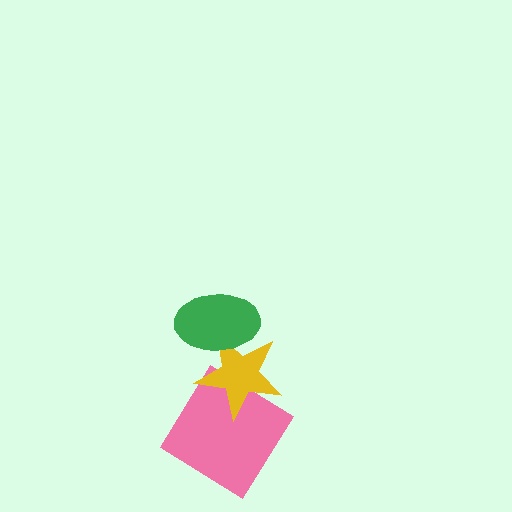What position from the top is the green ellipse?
The green ellipse is 1st from the top.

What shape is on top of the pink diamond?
The yellow star is on top of the pink diamond.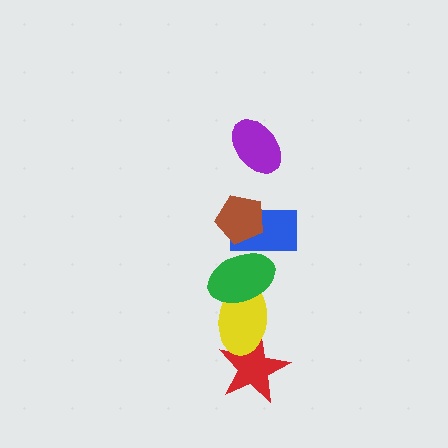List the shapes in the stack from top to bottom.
From top to bottom: the purple ellipse, the brown pentagon, the blue rectangle, the green ellipse, the yellow ellipse, the red star.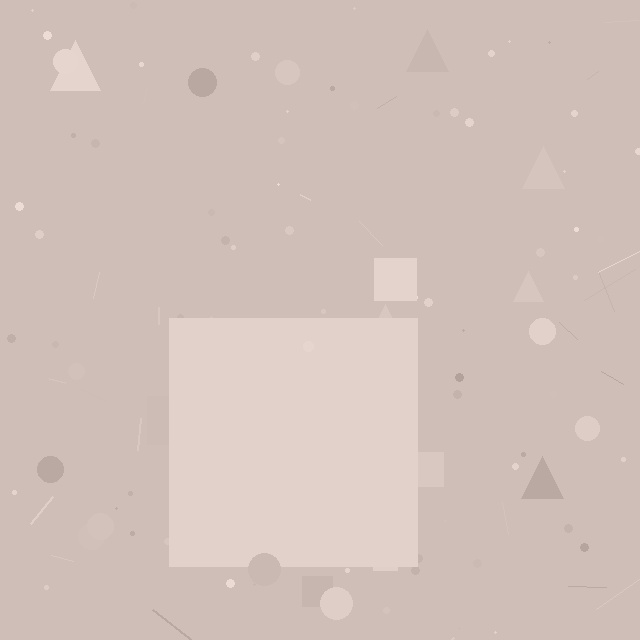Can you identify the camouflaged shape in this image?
The camouflaged shape is a square.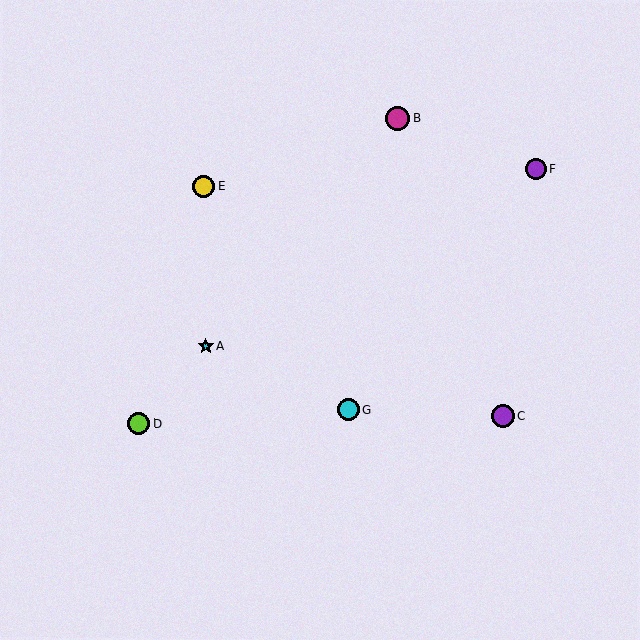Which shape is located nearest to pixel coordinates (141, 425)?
The lime circle (labeled D) at (139, 424) is nearest to that location.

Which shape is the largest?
The magenta circle (labeled B) is the largest.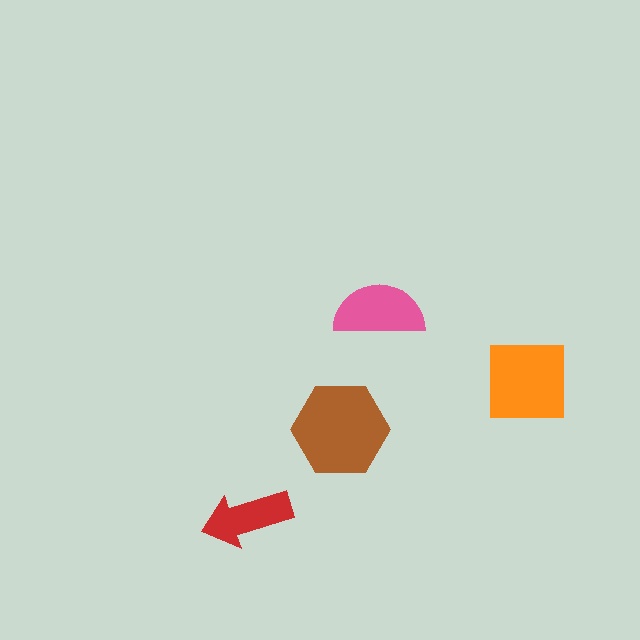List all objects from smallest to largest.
The red arrow, the pink semicircle, the orange square, the brown hexagon.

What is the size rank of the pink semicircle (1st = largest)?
3rd.